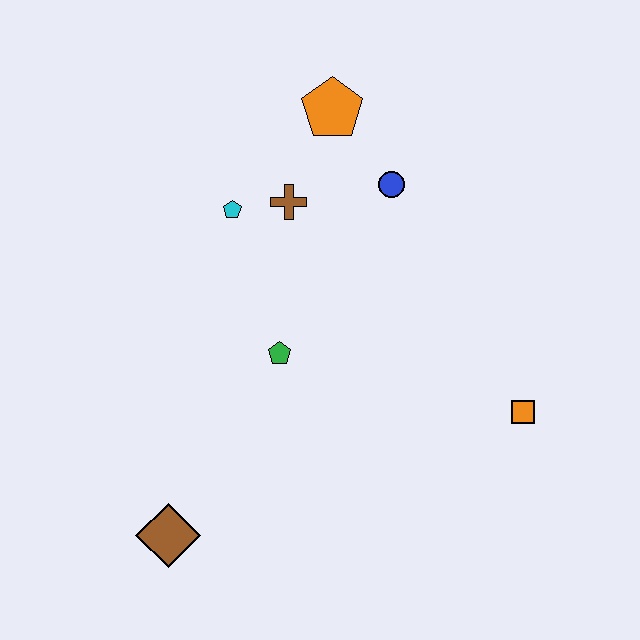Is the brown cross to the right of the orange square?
No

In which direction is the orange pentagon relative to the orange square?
The orange pentagon is above the orange square.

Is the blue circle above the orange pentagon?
No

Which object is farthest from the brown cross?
The brown diamond is farthest from the brown cross.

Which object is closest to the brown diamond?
The green pentagon is closest to the brown diamond.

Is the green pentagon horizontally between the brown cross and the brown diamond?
Yes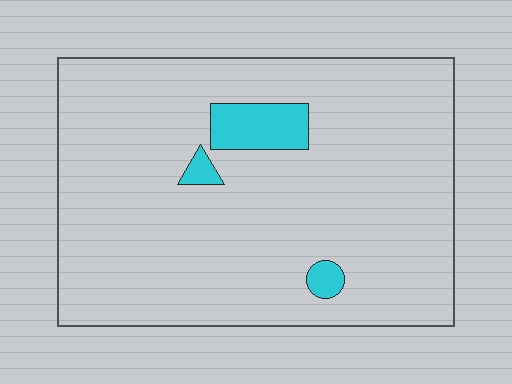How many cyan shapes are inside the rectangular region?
3.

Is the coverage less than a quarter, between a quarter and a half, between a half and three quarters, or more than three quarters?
Less than a quarter.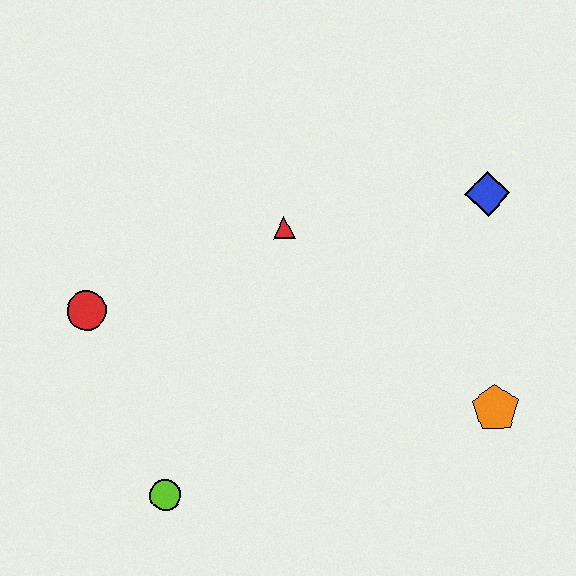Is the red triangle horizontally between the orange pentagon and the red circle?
Yes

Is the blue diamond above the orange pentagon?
Yes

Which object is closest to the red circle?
The lime circle is closest to the red circle.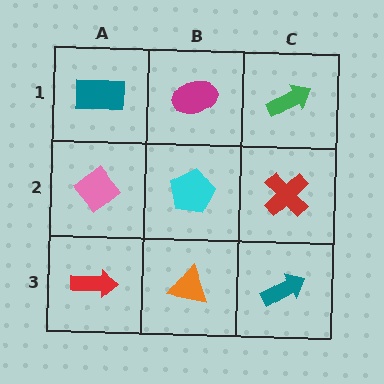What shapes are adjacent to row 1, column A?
A pink diamond (row 2, column A), a magenta ellipse (row 1, column B).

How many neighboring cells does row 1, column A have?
2.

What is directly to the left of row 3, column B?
A red arrow.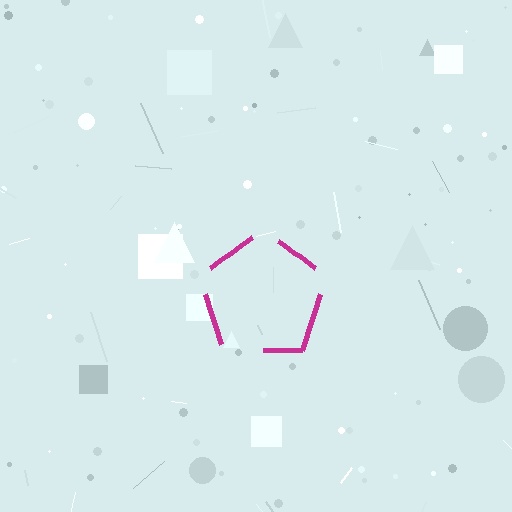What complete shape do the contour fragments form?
The contour fragments form a pentagon.